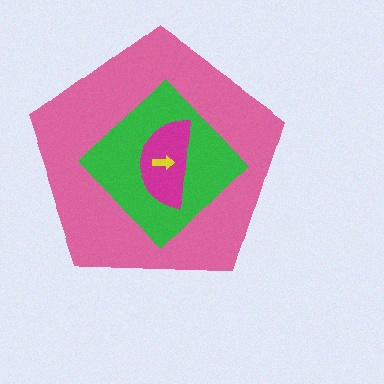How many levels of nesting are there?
4.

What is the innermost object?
The yellow arrow.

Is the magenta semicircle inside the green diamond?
Yes.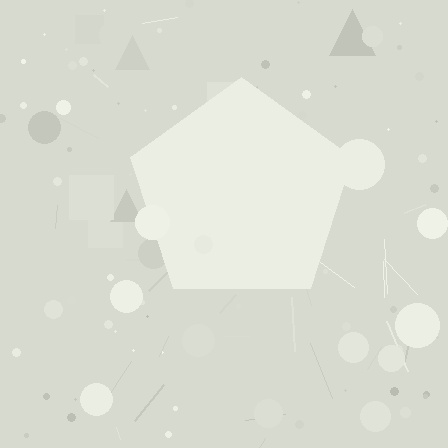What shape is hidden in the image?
A pentagon is hidden in the image.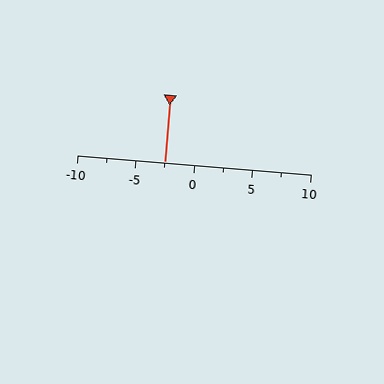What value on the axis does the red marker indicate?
The marker indicates approximately -2.5.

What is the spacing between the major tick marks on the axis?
The major ticks are spaced 5 apart.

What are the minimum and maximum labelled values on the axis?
The axis runs from -10 to 10.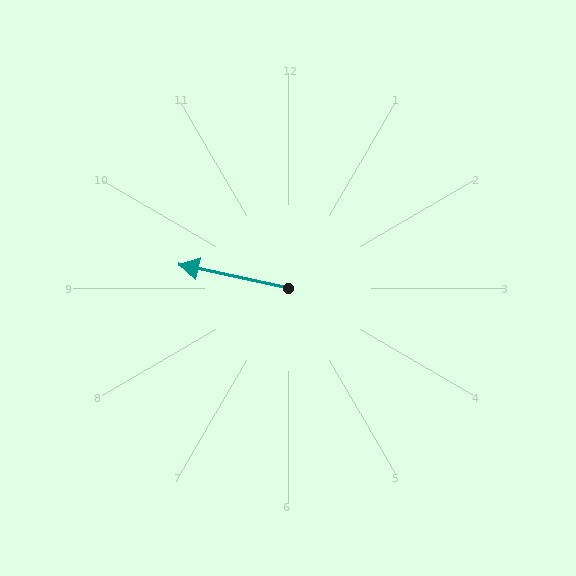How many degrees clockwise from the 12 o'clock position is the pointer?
Approximately 282 degrees.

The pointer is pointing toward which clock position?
Roughly 9 o'clock.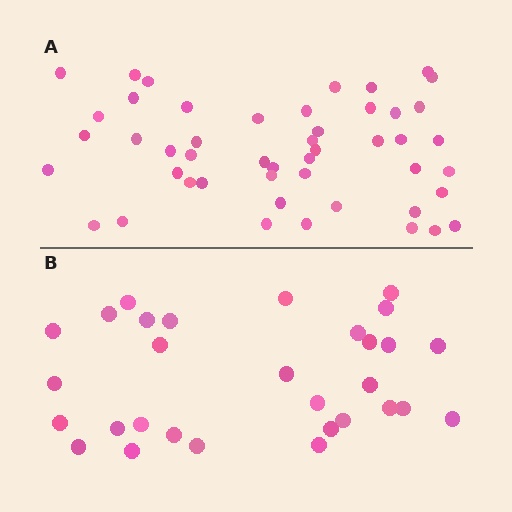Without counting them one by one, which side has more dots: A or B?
Region A (the top region) has more dots.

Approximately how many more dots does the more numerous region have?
Region A has approximately 20 more dots than region B.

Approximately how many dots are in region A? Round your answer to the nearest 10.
About 50 dots. (The exact count is 48, which rounds to 50.)